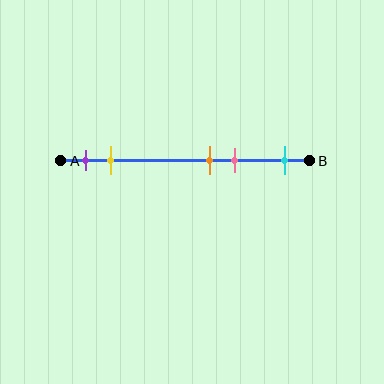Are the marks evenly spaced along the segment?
No, the marks are not evenly spaced.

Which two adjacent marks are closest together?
The orange and pink marks are the closest adjacent pair.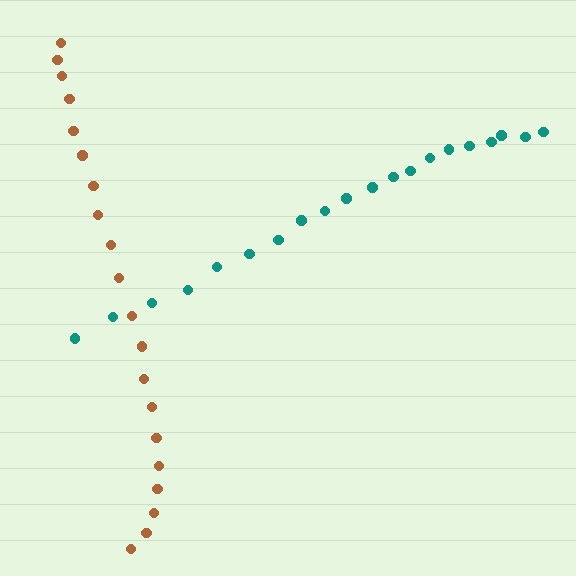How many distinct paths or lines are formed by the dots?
There are 2 distinct paths.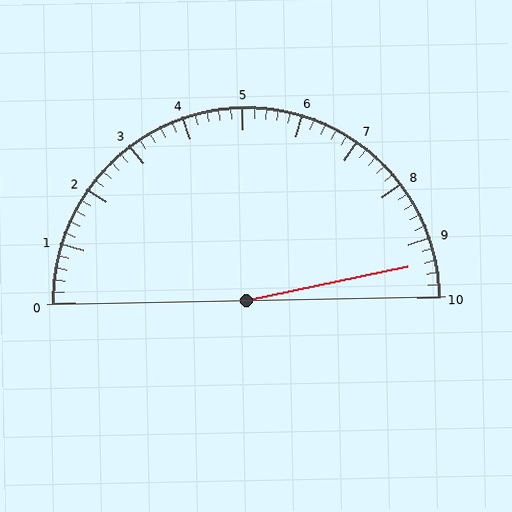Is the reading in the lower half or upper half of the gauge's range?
The reading is in the upper half of the range (0 to 10).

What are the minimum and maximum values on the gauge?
The gauge ranges from 0 to 10.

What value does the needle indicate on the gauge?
The needle indicates approximately 9.4.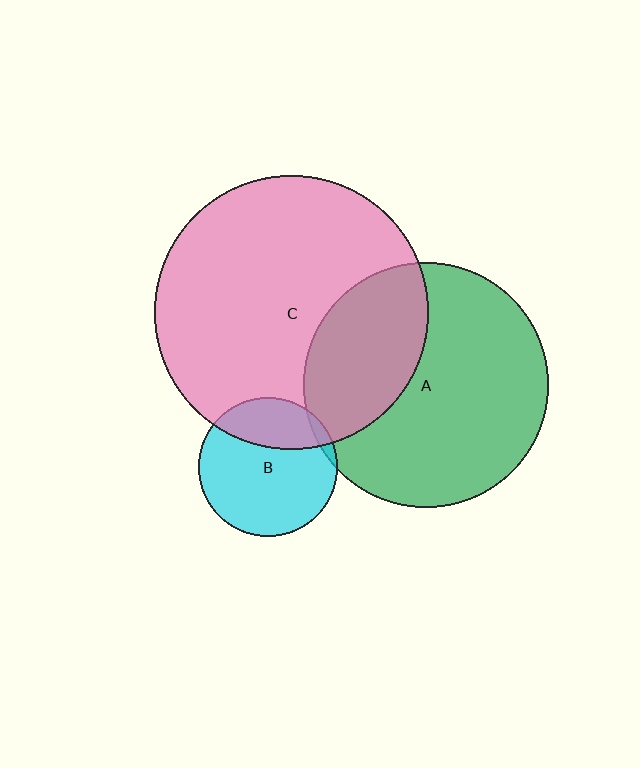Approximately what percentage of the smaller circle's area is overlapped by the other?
Approximately 5%.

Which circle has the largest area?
Circle C (pink).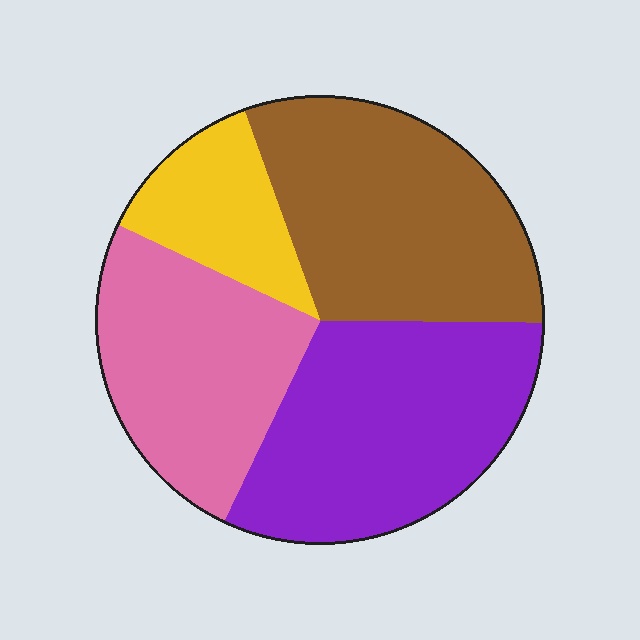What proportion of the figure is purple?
Purple takes up about one third (1/3) of the figure.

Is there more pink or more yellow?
Pink.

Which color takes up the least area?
Yellow, at roughly 15%.